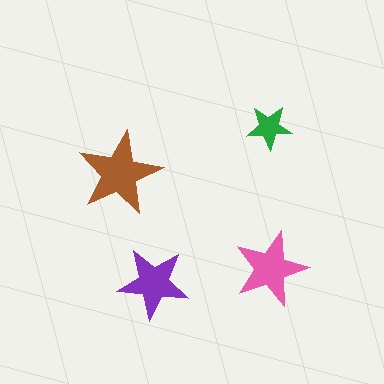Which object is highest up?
The green star is topmost.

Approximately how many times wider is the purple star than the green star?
About 1.5 times wider.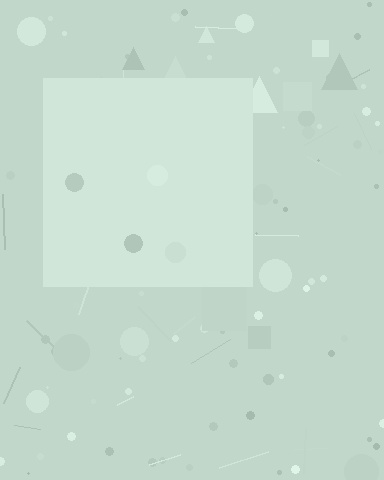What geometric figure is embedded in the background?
A square is embedded in the background.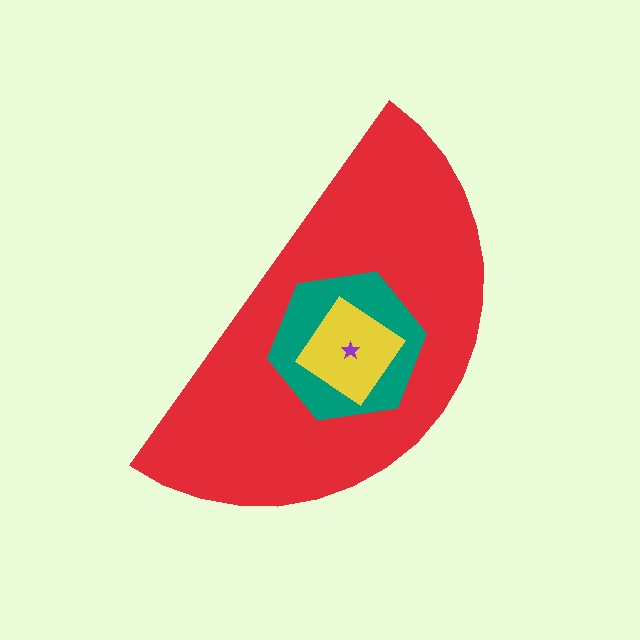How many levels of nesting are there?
4.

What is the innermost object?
The purple star.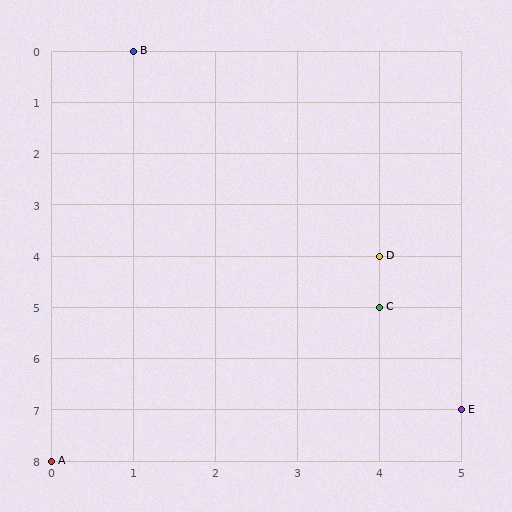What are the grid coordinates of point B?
Point B is at grid coordinates (1, 0).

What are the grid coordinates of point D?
Point D is at grid coordinates (4, 4).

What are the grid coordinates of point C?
Point C is at grid coordinates (4, 5).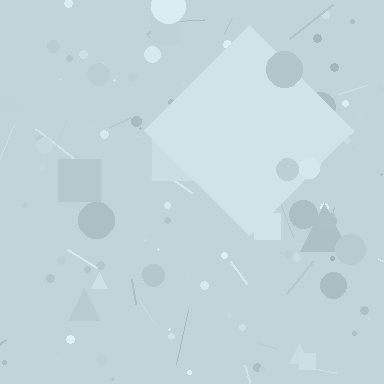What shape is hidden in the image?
A diamond is hidden in the image.